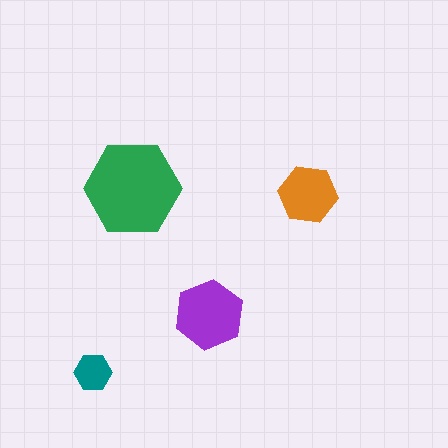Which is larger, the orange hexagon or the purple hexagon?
The purple one.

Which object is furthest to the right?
The orange hexagon is rightmost.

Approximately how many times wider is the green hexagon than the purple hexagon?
About 1.5 times wider.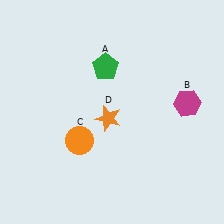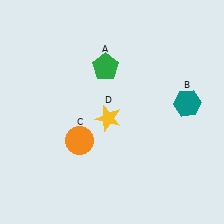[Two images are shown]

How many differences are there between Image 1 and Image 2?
There are 2 differences between the two images.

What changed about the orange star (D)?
In Image 1, D is orange. In Image 2, it changed to yellow.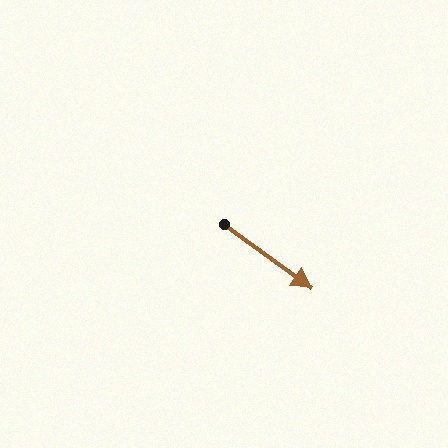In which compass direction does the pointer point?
Southeast.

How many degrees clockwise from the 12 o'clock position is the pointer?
Approximately 126 degrees.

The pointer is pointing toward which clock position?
Roughly 4 o'clock.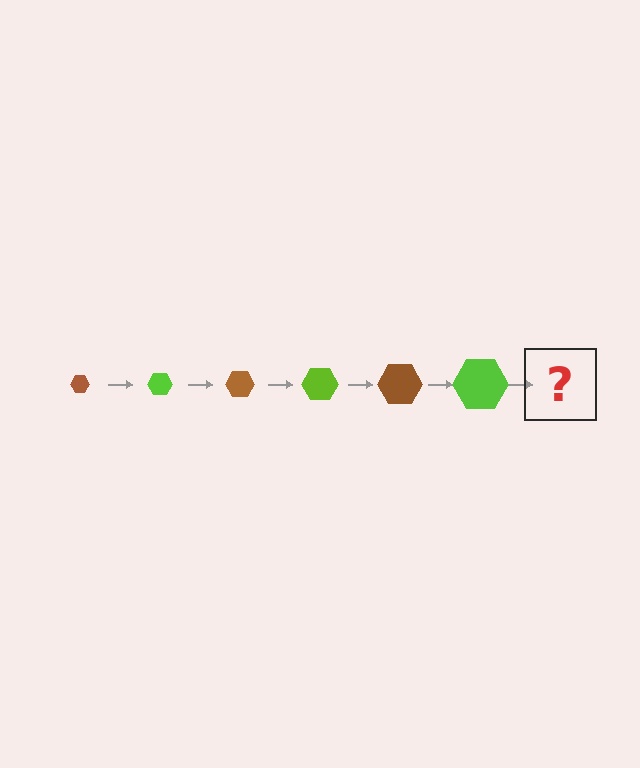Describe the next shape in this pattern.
It should be a brown hexagon, larger than the previous one.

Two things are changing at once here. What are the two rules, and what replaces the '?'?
The two rules are that the hexagon grows larger each step and the color cycles through brown and lime. The '?' should be a brown hexagon, larger than the previous one.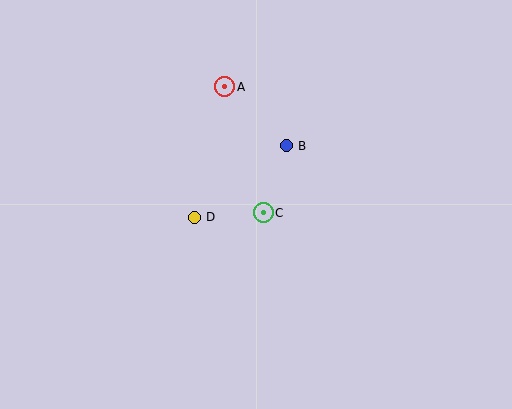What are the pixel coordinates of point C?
Point C is at (263, 213).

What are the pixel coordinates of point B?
Point B is at (286, 146).